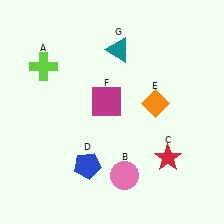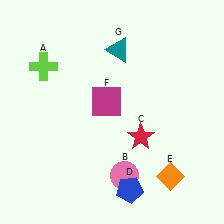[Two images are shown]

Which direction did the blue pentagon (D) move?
The blue pentagon (D) moved right.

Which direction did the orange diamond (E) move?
The orange diamond (E) moved down.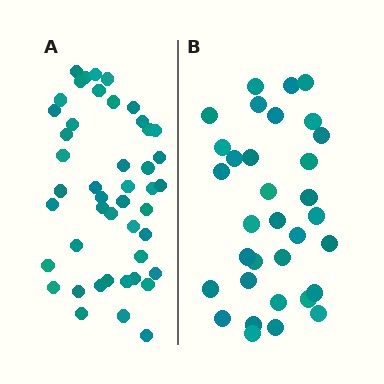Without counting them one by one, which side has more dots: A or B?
Region A (the left region) has more dots.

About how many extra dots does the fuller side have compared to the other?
Region A has approximately 15 more dots than region B.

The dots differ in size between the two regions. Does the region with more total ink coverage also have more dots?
No. Region B has more total ink coverage because its dots are larger, but region A actually contains more individual dots. Total area can be misleading — the number of items is what matters here.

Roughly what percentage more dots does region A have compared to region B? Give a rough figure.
About 40% more.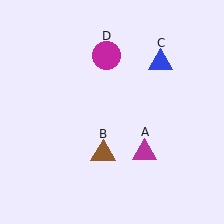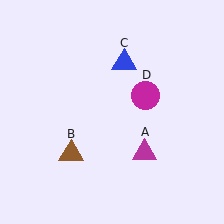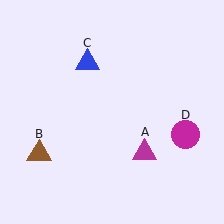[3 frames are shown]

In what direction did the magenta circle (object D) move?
The magenta circle (object D) moved down and to the right.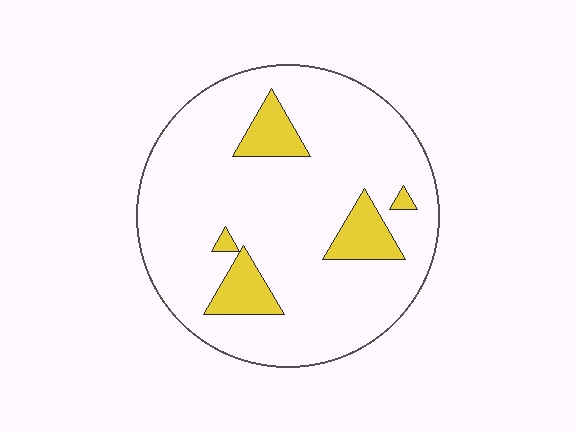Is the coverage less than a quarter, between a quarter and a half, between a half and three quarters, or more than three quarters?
Less than a quarter.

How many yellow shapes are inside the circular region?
5.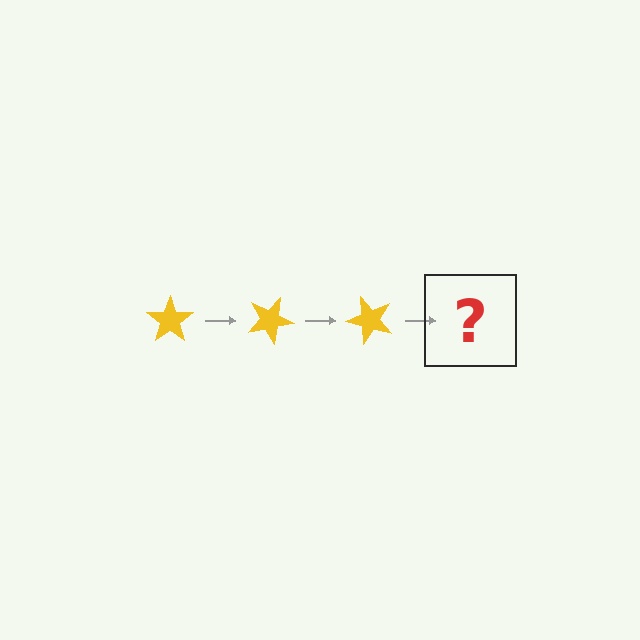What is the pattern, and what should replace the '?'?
The pattern is that the star rotates 25 degrees each step. The '?' should be a yellow star rotated 75 degrees.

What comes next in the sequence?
The next element should be a yellow star rotated 75 degrees.